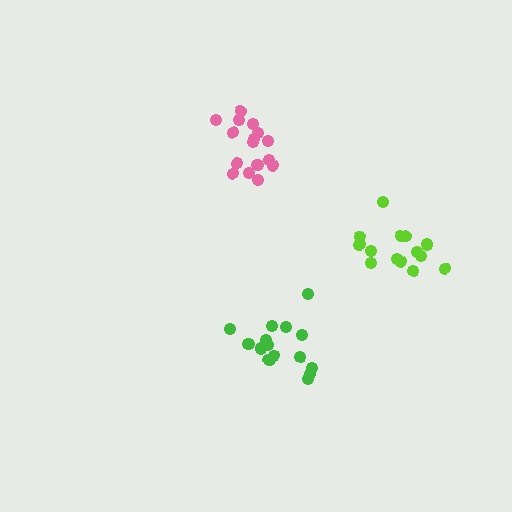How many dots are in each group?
Group 1: 14 dots, Group 2: 15 dots, Group 3: 16 dots (45 total).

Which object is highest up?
The pink cluster is topmost.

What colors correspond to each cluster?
The clusters are colored: lime, green, pink.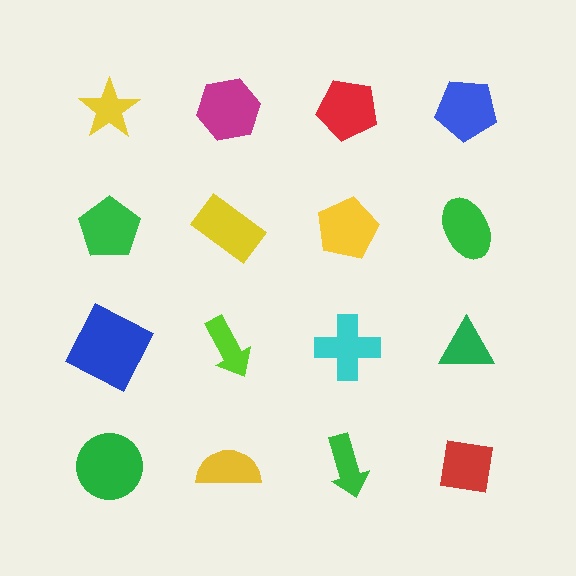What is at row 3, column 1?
A blue square.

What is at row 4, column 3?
A green arrow.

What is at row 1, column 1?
A yellow star.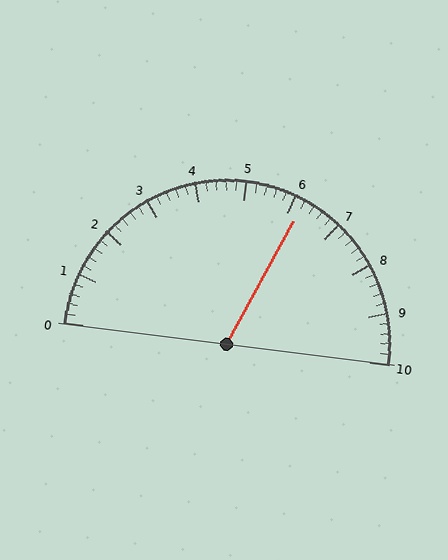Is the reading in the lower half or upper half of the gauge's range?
The reading is in the upper half of the range (0 to 10).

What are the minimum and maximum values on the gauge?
The gauge ranges from 0 to 10.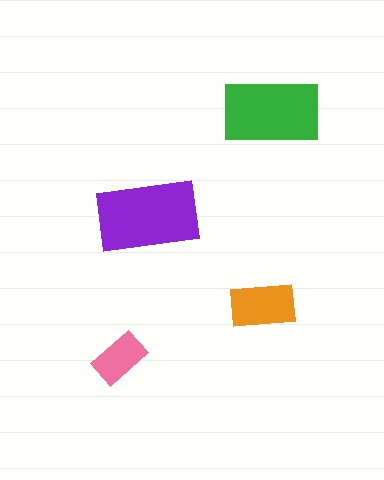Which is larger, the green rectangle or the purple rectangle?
The purple one.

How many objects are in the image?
There are 4 objects in the image.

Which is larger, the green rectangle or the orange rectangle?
The green one.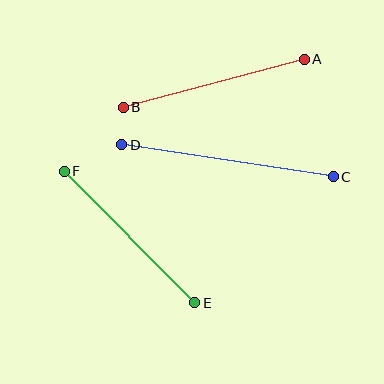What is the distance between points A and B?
The distance is approximately 187 pixels.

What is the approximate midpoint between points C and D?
The midpoint is at approximately (228, 161) pixels.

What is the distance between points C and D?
The distance is approximately 214 pixels.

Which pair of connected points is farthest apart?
Points C and D are farthest apart.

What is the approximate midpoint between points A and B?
The midpoint is at approximately (214, 83) pixels.